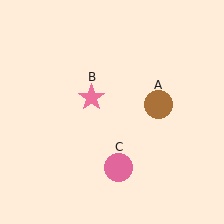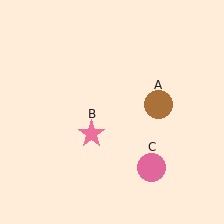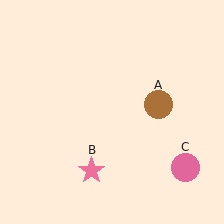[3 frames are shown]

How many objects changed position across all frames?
2 objects changed position: pink star (object B), pink circle (object C).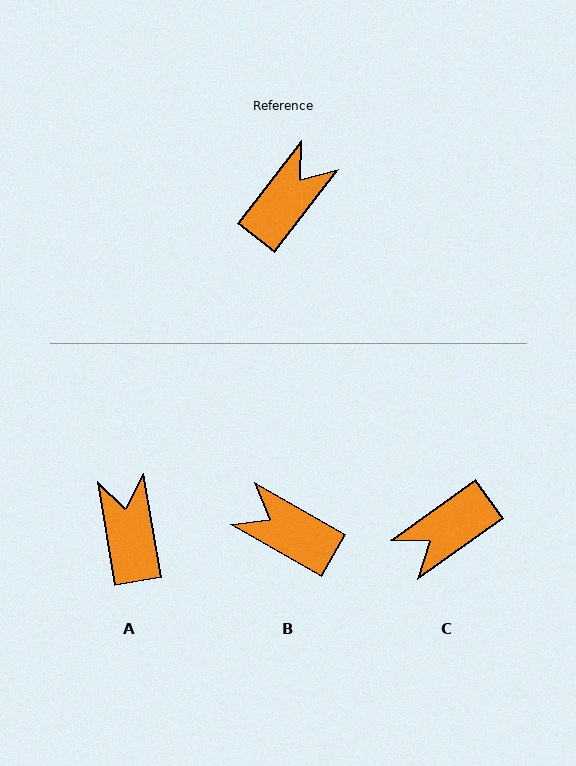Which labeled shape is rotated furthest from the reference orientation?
C, about 163 degrees away.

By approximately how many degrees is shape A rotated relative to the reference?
Approximately 47 degrees counter-clockwise.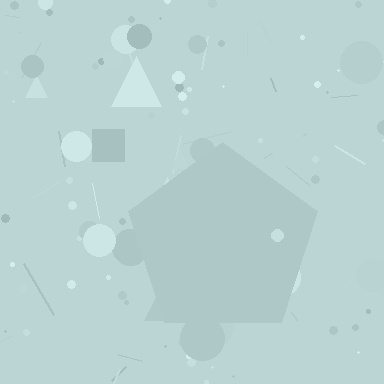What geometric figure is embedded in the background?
A pentagon is embedded in the background.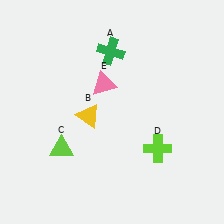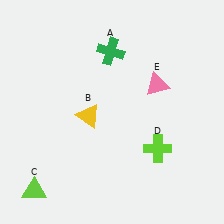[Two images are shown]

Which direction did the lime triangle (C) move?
The lime triangle (C) moved down.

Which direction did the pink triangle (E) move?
The pink triangle (E) moved right.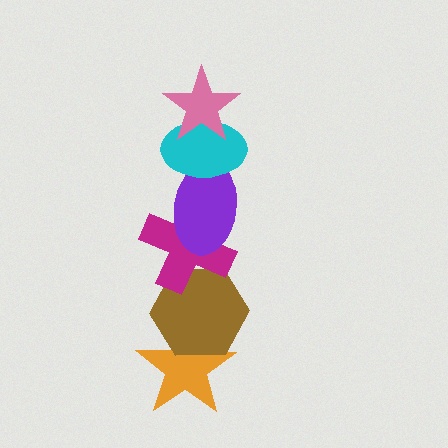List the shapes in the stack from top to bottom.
From top to bottom: the pink star, the cyan ellipse, the purple ellipse, the magenta cross, the brown hexagon, the orange star.